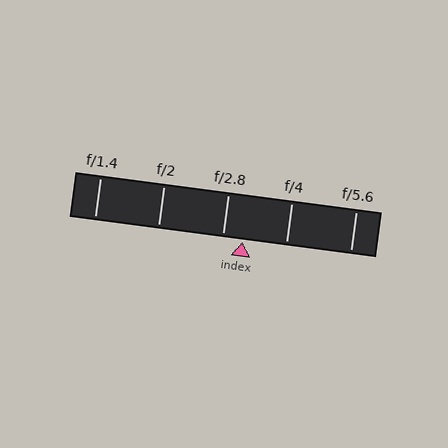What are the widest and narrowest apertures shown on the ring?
The widest aperture shown is f/1.4 and the narrowest is f/5.6.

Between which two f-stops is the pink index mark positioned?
The index mark is between f/2.8 and f/4.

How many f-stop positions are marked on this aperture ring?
There are 5 f-stop positions marked.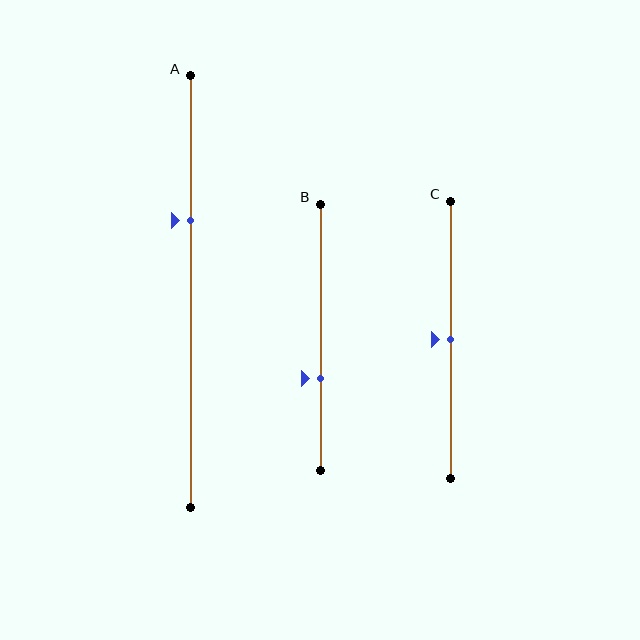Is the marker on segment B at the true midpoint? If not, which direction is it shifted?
No, the marker on segment B is shifted downward by about 16% of the segment length.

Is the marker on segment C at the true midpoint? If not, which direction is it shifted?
Yes, the marker on segment C is at the true midpoint.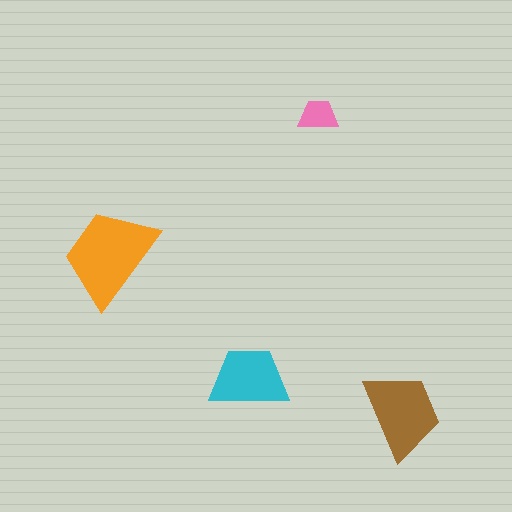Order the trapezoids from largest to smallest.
the orange one, the brown one, the cyan one, the pink one.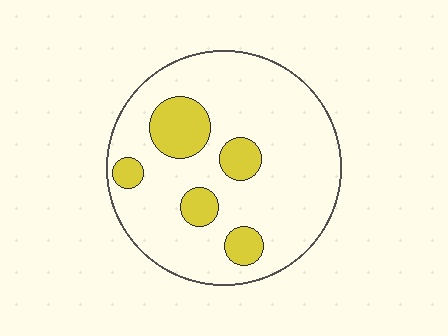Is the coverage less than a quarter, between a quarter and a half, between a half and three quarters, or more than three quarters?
Less than a quarter.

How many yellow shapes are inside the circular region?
5.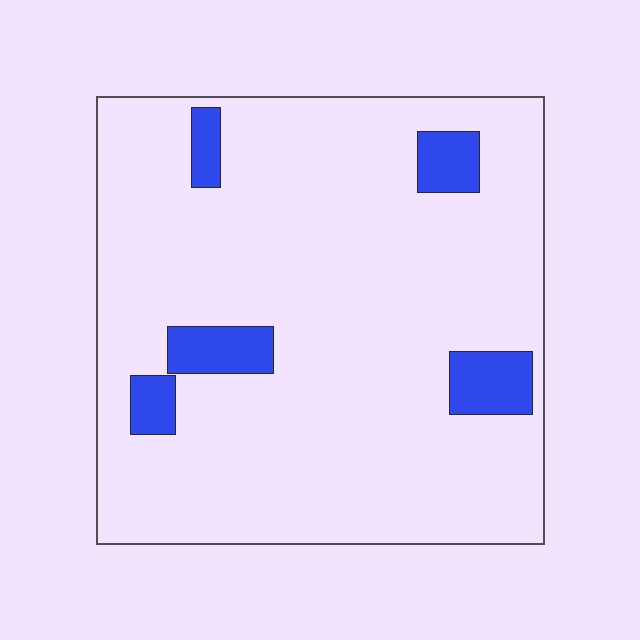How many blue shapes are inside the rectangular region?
5.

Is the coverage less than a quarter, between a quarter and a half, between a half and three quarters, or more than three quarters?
Less than a quarter.